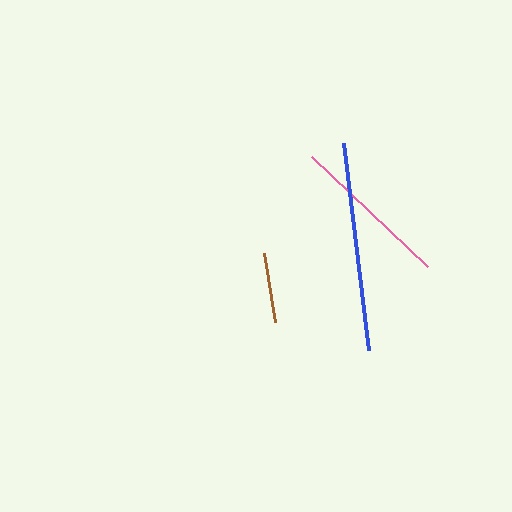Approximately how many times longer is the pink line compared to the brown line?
The pink line is approximately 2.3 times the length of the brown line.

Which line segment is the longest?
The blue line is the longest at approximately 209 pixels.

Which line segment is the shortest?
The brown line is the shortest at approximately 69 pixels.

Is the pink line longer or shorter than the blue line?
The blue line is longer than the pink line.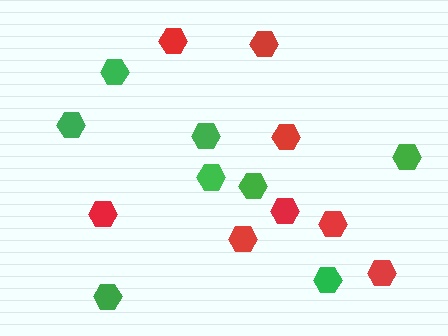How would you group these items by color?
There are 2 groups: one group of red hexagons (8) and one group of green hexagons (8).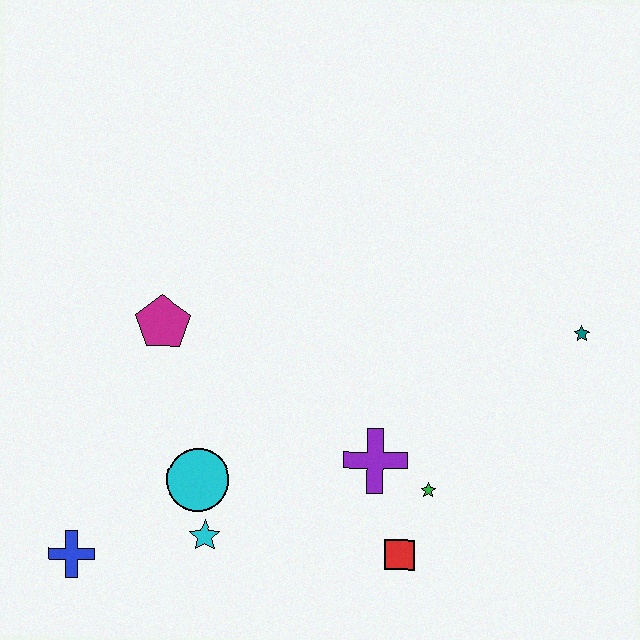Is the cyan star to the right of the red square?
No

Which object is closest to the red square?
The green star is closest to the red square.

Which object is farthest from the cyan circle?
The teal star is farthest from the cyan circle.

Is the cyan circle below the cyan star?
No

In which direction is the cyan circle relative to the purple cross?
The cyan circle is to the left of the purple cross.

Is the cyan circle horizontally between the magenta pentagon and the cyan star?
Yes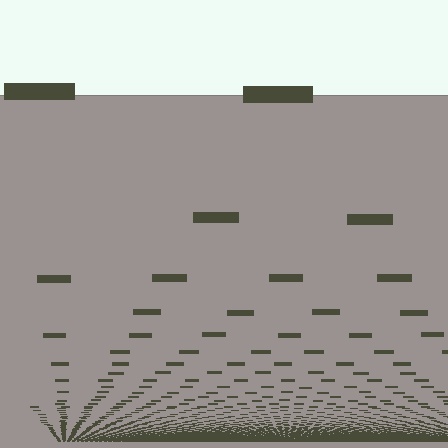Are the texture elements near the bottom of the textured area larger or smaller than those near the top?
Smaller. The gradient is inverted — elements near the bottom are smaller and denser.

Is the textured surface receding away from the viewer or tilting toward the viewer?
The surface appears to tilt toward the viewer. Texture elements get larger and sparser toward the top.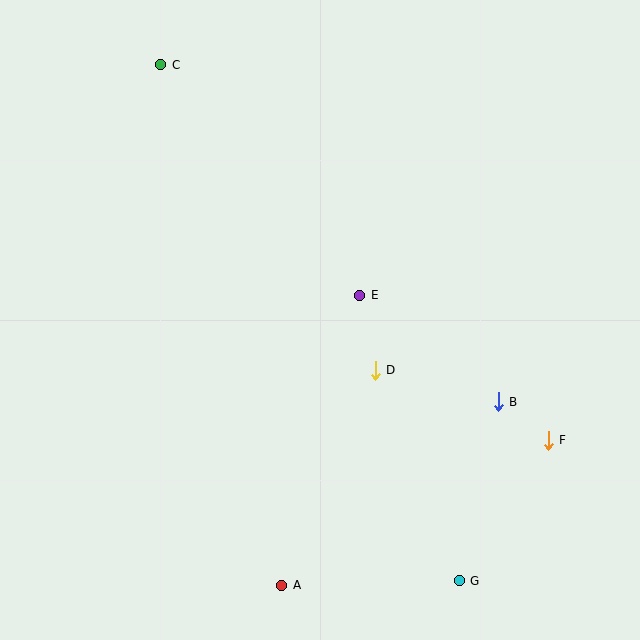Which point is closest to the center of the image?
Point E at (360, 296) is closest to the center.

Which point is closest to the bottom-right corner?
Point G is closest to the bottom-right corner.